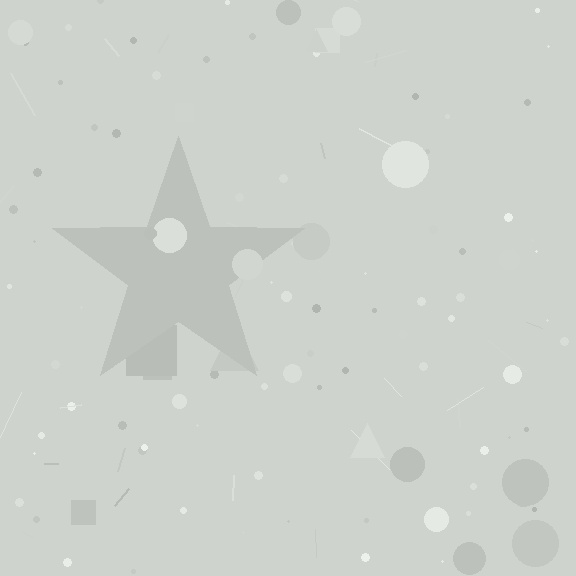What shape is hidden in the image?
A star is hidden in the image.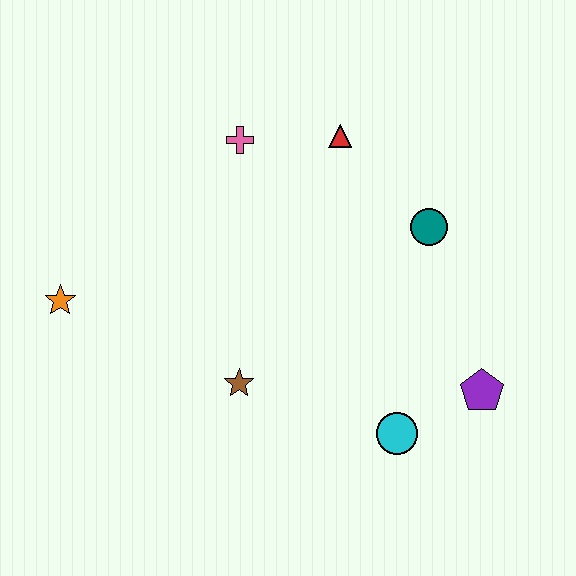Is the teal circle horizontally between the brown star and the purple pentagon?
Yes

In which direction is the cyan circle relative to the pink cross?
The cyan circle is below the pink cross.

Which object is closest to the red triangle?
The pink cross is closest to the red triangle.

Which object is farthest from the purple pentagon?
The orange star is farthest from the purple pentagon.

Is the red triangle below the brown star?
No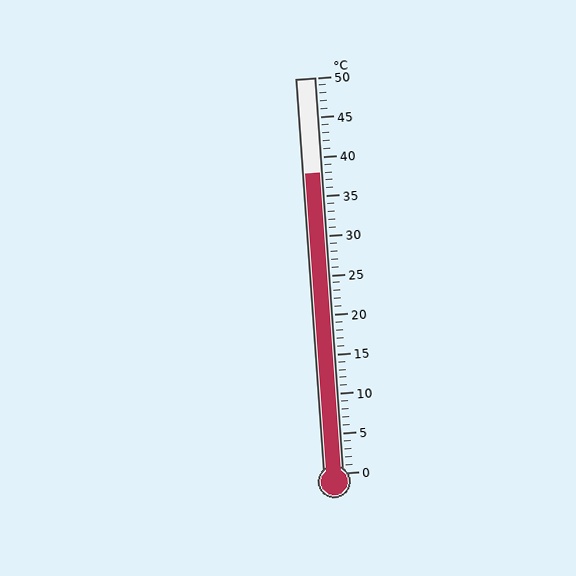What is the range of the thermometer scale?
The thermometer scale ranges from 0°C to 50°C.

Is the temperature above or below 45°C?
The temperature is below 45°C.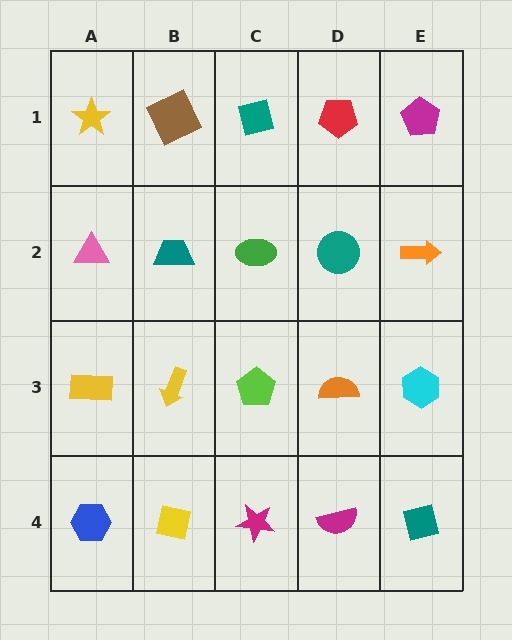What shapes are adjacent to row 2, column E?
A magenta pentagon (row 1, column E), a cyan hexagon (row 3, column E), a teal circle (row 2, column D).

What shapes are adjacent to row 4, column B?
A yellow arrow (row 3, column B), a blue hexagon (row 4, column A), a magenta star (row 4, column C).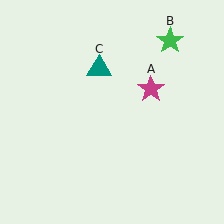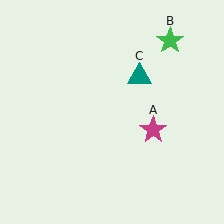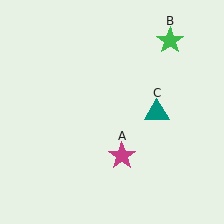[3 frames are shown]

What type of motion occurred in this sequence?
The magenta star (object A), teal triangle (object C) rotated clockwise around the center of the scene.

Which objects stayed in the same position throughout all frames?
Green star (object B) remained stationary.